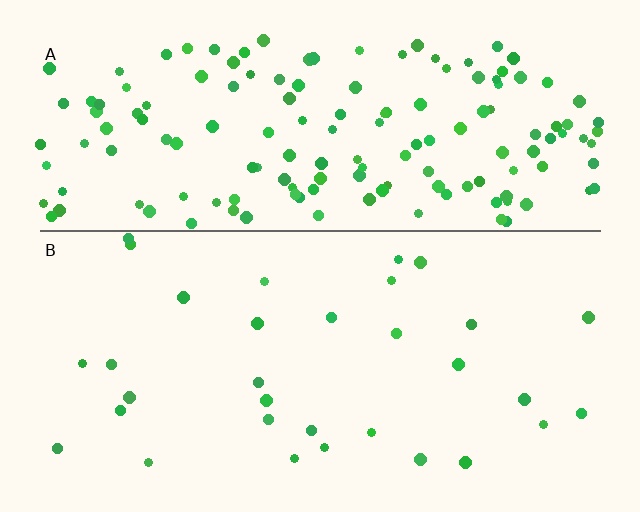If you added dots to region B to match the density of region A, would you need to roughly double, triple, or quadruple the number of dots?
Approximately quadruple.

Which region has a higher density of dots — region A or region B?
A (the top).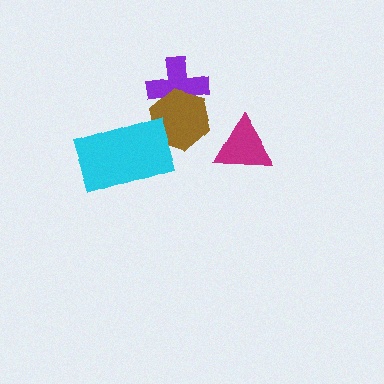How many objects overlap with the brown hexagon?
2 objects overlap with the brown hexagon.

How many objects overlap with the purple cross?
1 object overlaps with the purple cross.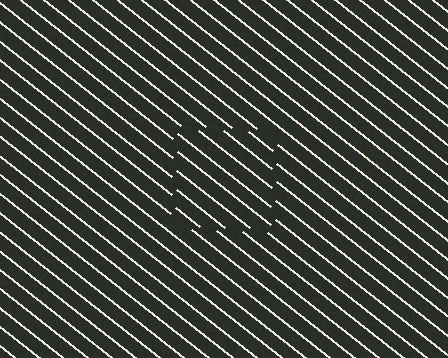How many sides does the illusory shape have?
4 sides — the line-ends trace a square.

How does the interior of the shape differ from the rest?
The interior of the shape contains the same grating, shifted by half a period — the contour is defined by the phase discontinuity where line-ends from the inner and outer gratings abut.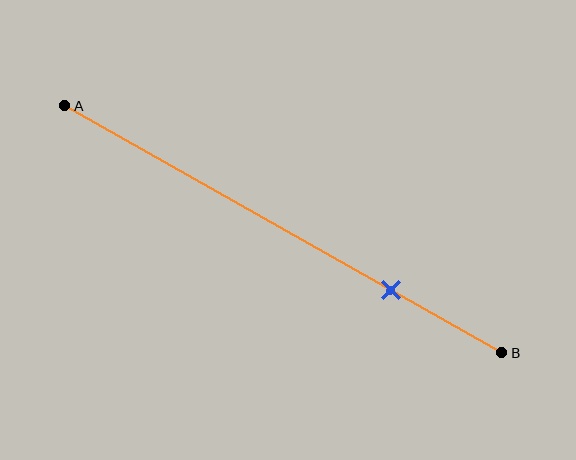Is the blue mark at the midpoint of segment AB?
No, the mark is at about 75% from A, not at the 50% midpoint.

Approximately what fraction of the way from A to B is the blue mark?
The blue mark is approximately 75% of the way from A to B.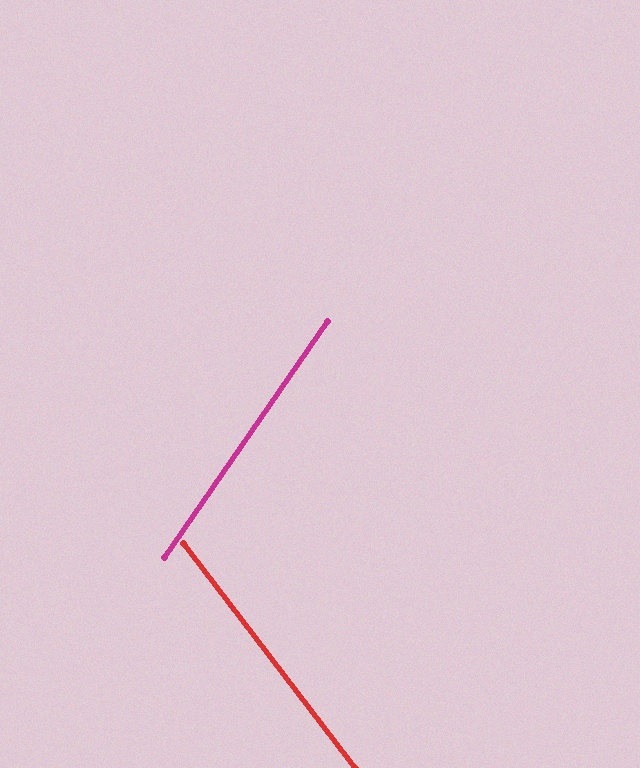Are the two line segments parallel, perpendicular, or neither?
Neither parallel nor perpendicular — they differ by about 72°.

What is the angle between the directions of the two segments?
Approximately 72 degrees.